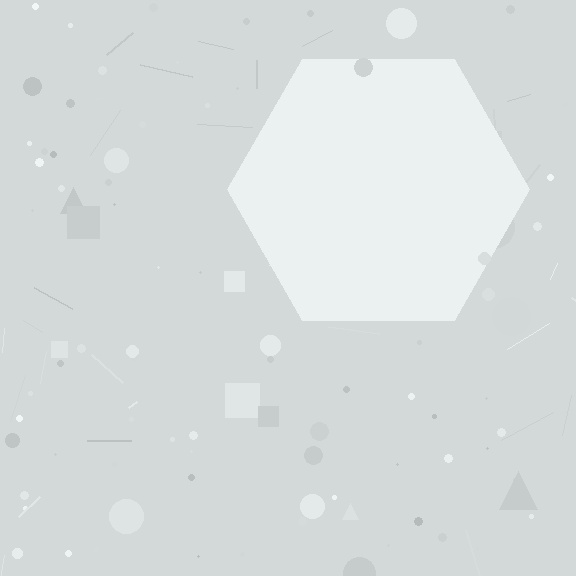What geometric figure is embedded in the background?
A hexagon is embedded in the background.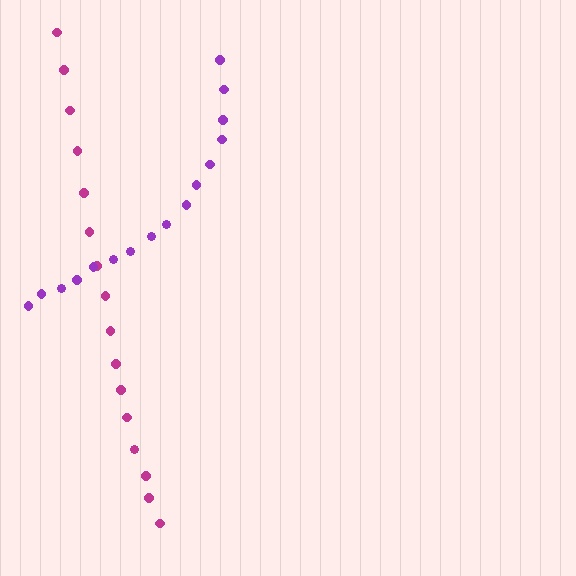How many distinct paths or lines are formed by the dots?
There are 2 distinct paths.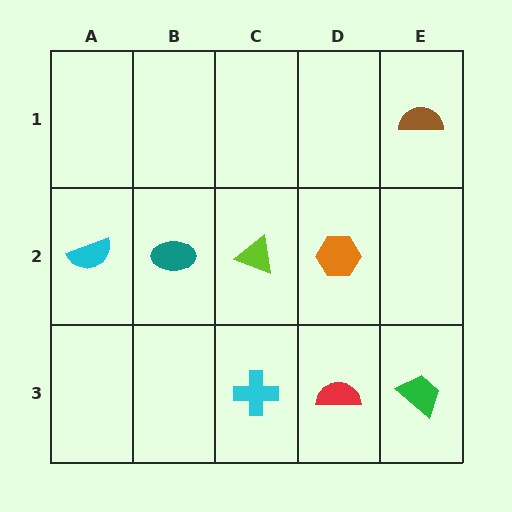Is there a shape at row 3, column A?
No, that cell is empty.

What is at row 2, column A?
A cyan semicircle.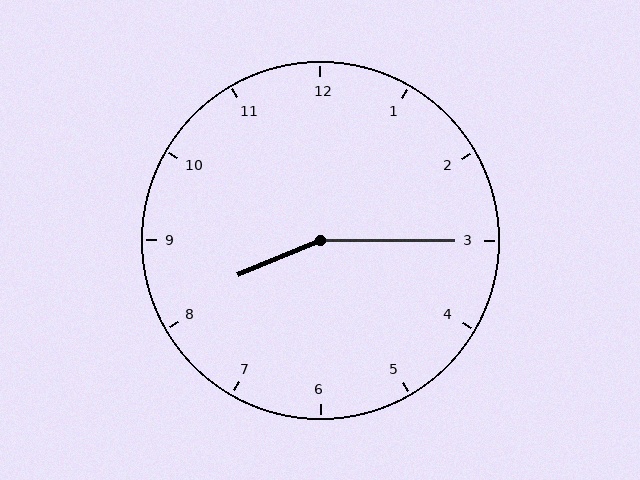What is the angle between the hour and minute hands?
Approximately 158 degrees.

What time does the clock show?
8:15.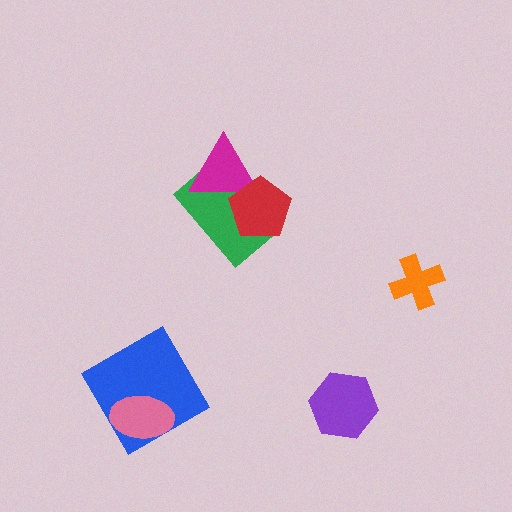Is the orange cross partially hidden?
No, no other shape covers it.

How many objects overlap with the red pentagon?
2 objects overlap with the red pentagon.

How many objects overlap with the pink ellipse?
1 object overlaps with the pink ellipse.